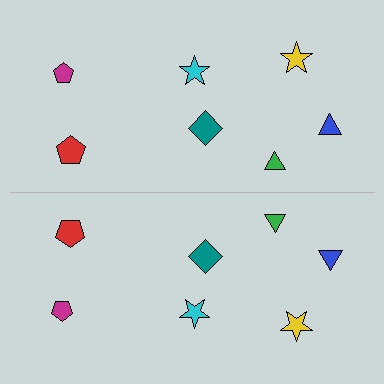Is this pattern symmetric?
Yes, this pattern has bilateral (reflection) symmetry.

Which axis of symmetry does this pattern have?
The pattern has a horizontal axis of symmetry running through the center of the image.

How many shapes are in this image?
There are 14 shapes in this image.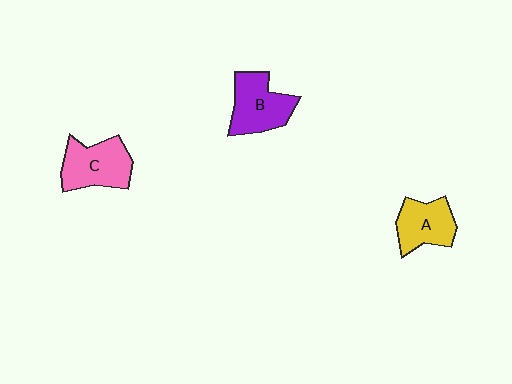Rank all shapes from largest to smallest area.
From largest to smallest: C (pink), B (purple), A (yellow).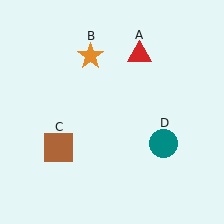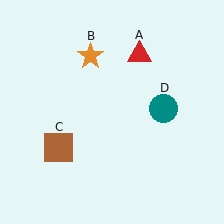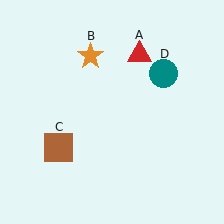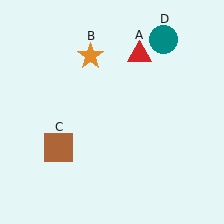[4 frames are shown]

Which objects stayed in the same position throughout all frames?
Red triangle (object A) and orange star (object B) and brown square (object C) remained stationary.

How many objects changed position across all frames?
1 object changed position: teal circle (object D).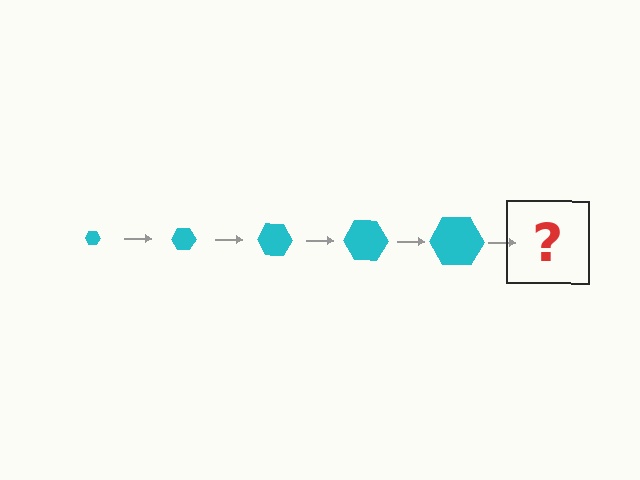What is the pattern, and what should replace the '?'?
The pattern is that the hexagon gets progressively larger each step. The '?' should be a cyan hexagon, larger than the previous one.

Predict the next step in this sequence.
The next step is a cyan hexagon, larger than the previous one.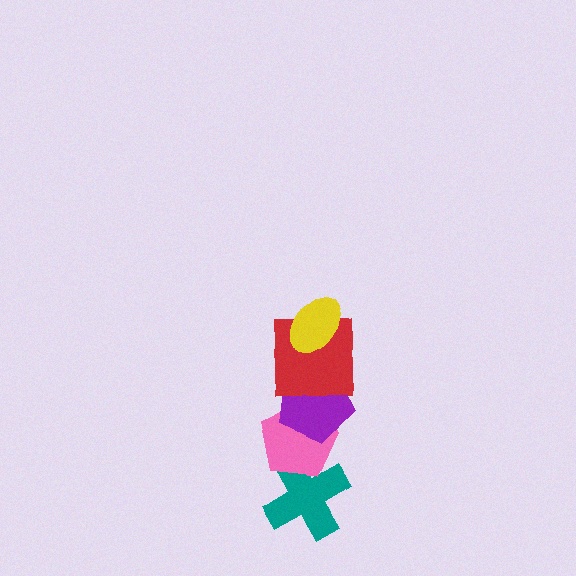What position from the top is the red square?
The red square is 2nd from the top.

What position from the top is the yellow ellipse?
The yellow ellipse is 1st from the top.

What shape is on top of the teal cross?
The pink pentagon is on top of the teal cross.